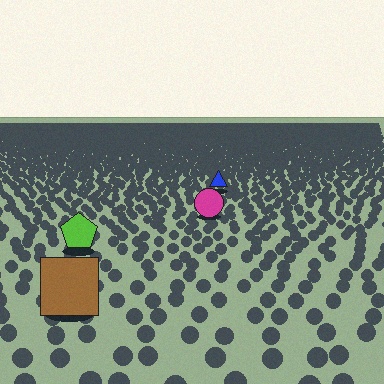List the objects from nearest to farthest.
From nearest to farthest: the brown square, the lime pentagon, the magenta circle, the blue triangle.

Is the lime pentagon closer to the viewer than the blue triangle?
Yes. The lime pentagon is closer — you can tell from the texture gradient: the ground texture is coarser near it.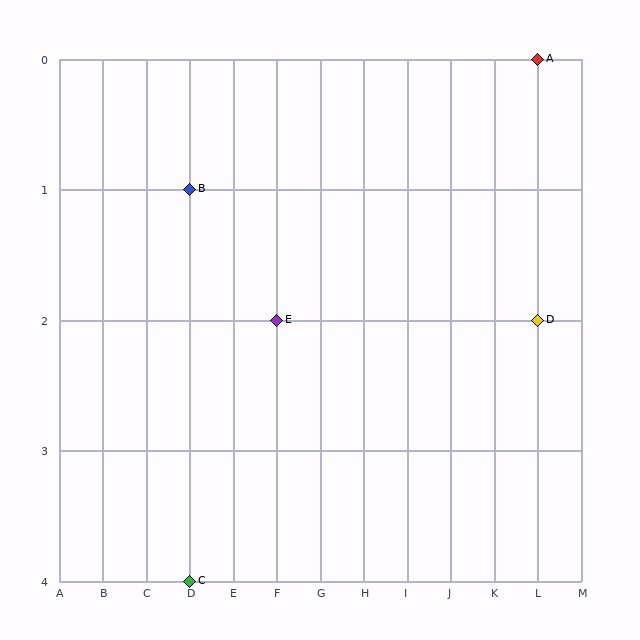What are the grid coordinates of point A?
Point A is at grid coordinates (L, 0).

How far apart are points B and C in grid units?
Points B and C are 3 rows apart.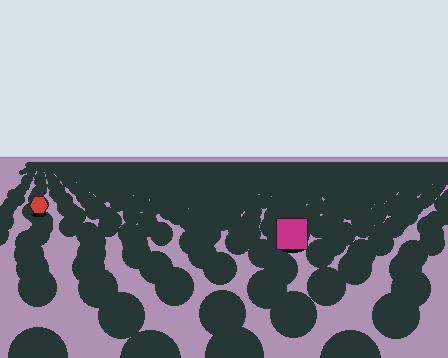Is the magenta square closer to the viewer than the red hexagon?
Yes. The magenta square is closer — you can tell from the texture gradient: the ground texture is coarser near it.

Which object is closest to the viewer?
The magenta square is closest. The texture marks near it are larger and more spread out.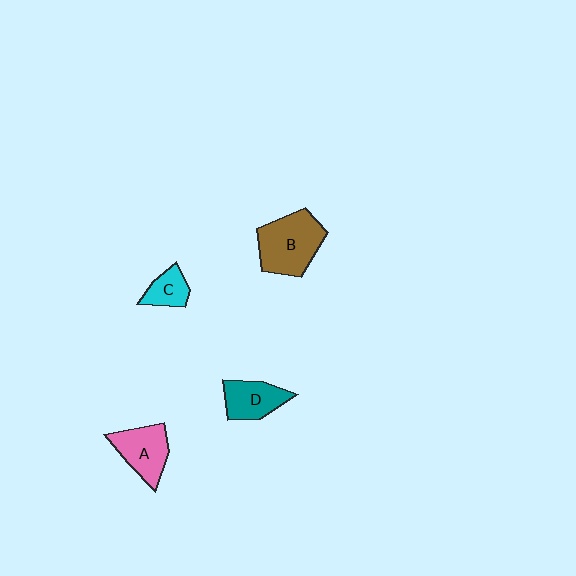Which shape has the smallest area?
Shape C (cyan).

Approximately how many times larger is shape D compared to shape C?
Approximately 1.5 times.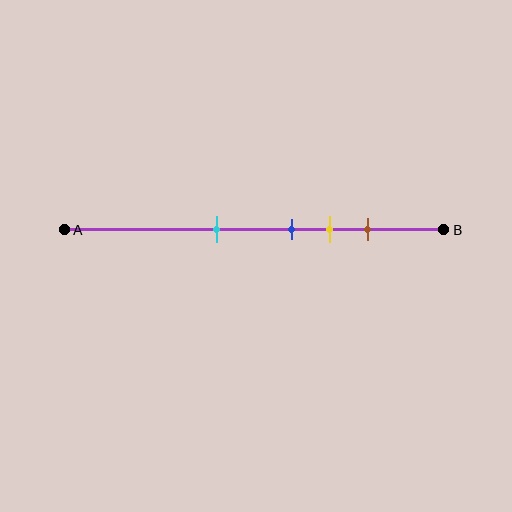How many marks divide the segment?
There are 4 marks dividing the segment.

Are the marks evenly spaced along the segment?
No, the marks are not evenly spaced.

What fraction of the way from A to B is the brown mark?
The brown mark is approximately 80% (0.8) of the way from A to B.